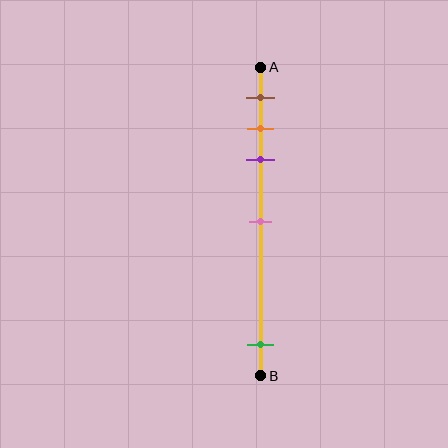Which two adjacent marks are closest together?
The orange and purple marks are the closest adjacent pair.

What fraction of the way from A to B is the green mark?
The green mark is approximately 90% (0.9) of the way from A to B.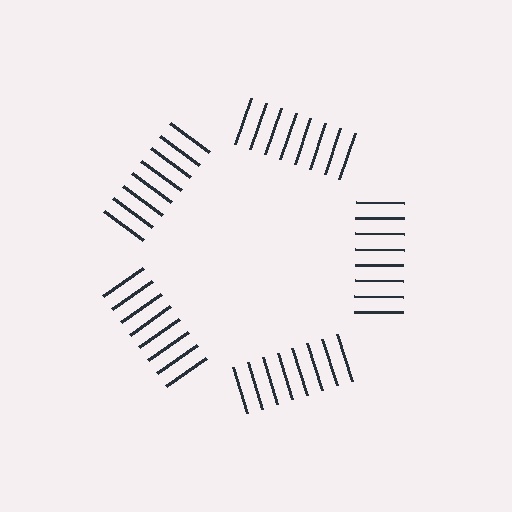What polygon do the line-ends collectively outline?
An illusory pentagon — the line segments terminate on its edges but no continuous stroke is drawn.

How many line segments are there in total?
40 — 8 along each of the 5 edges.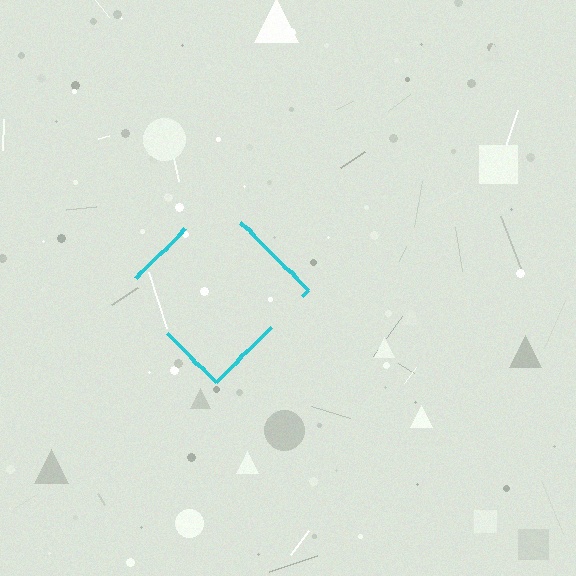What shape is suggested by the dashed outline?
The dashed outline suggests a diamond.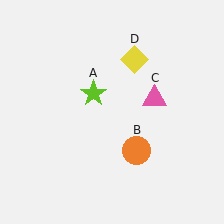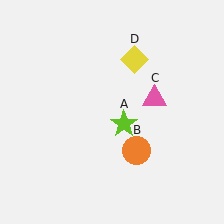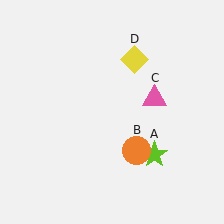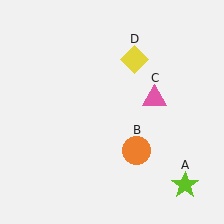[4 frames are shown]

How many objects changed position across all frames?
1 object changed position: lime star (object A).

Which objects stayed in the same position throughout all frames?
Orange circle (object B) and pink triangle (object C) and yellow diamond (object D) remained stationary.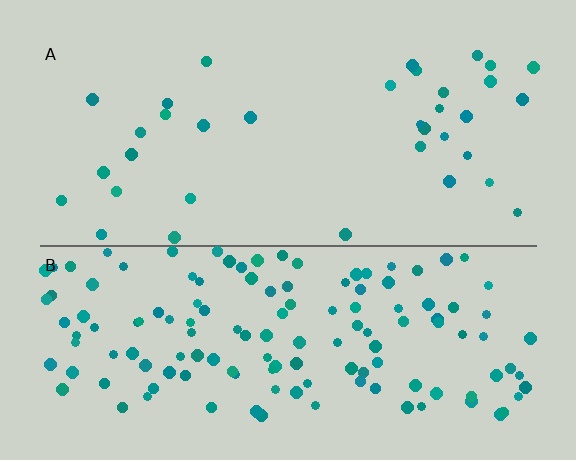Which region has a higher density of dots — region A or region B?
B (the bottom).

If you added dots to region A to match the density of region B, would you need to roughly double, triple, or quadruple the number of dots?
Approximately quadruple.